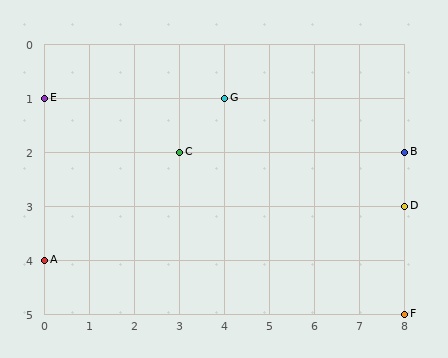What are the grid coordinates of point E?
Point E is at grid coordinates (0, 1).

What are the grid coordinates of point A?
Point A is at grid coordinates (0, 4).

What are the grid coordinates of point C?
Point C is at grid coordinates (3, 2).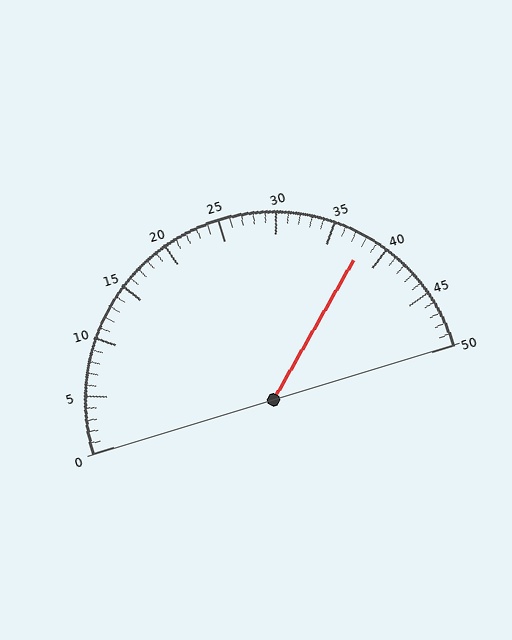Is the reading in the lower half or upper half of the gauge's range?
The reading is in the upper half of the range (0 to 50).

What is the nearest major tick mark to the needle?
The nearest major tick mark is 40.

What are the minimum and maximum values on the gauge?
The gauge ranges from 0 to 50.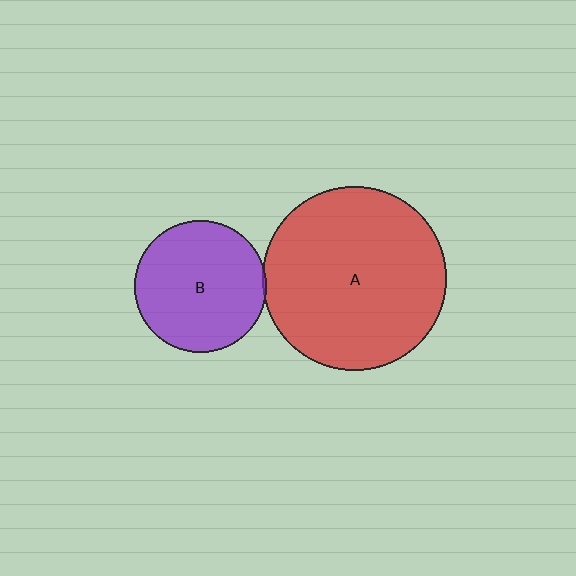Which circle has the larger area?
Circle A (red).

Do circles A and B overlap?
Yes.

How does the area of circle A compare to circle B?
Approximately 1.9 times.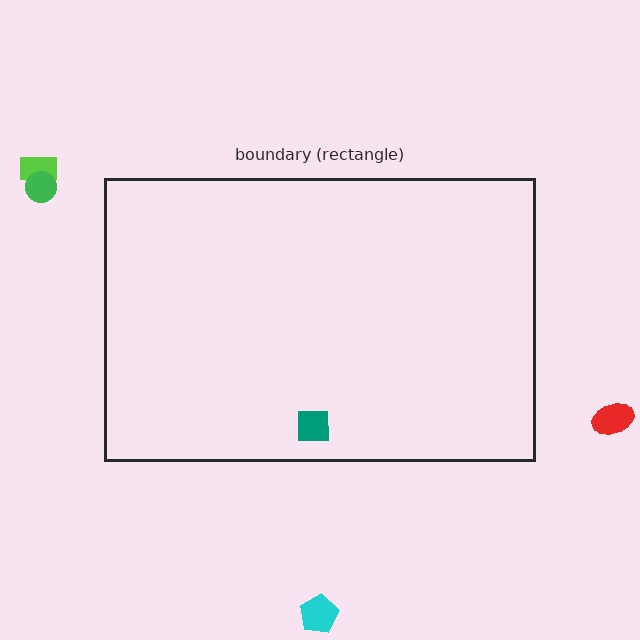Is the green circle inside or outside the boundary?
Outside.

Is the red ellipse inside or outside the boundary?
Outside.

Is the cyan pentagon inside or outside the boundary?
Outside.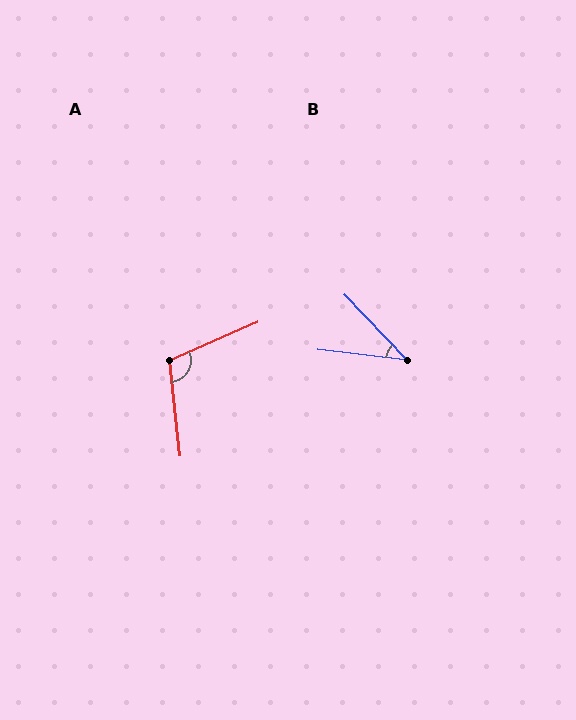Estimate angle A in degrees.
Approximately 107 degrees.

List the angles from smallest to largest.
B (40°), A (107°).